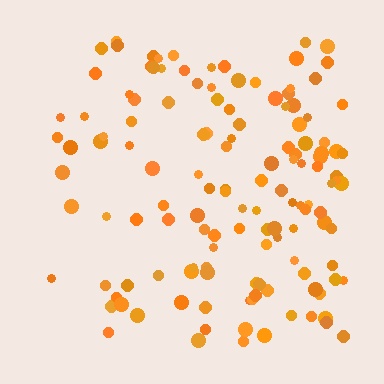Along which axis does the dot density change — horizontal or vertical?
Horizontal.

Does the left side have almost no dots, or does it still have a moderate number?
Still a moderate number, just noticeably fewer than the right.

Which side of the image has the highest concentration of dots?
The right.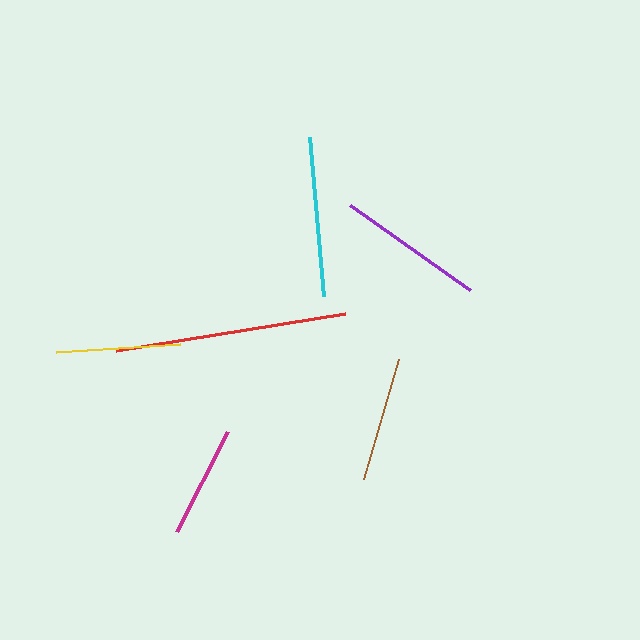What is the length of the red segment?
The red segment is approximately 233 pixels long.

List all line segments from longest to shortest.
From longest to shortest: red, cyan, purple, brown, yellow, magenta.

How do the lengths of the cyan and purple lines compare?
The cyan and purple lines are approximately the same length.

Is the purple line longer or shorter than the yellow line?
The purple line is longer than the yellow line.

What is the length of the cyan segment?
The cyan segment is approximately 160 pixels long.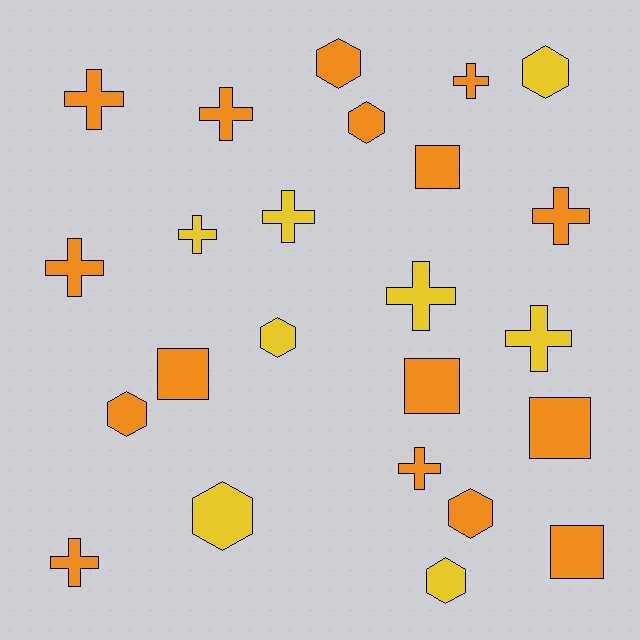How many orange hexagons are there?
There are 4 orange hexagons.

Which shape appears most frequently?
Cross, with 11 objects.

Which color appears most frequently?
Orange, with 16 objects.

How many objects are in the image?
There are 24 objects.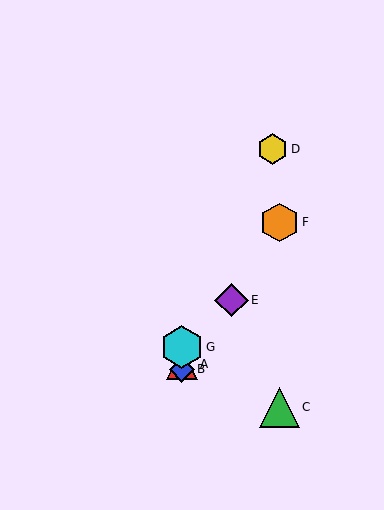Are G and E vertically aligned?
No, G is at x≈182 and E is at x≈232.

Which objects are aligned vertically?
Objects A, B, G are aligned vertically.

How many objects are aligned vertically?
3 objects (A, B, G) are aligned vertically.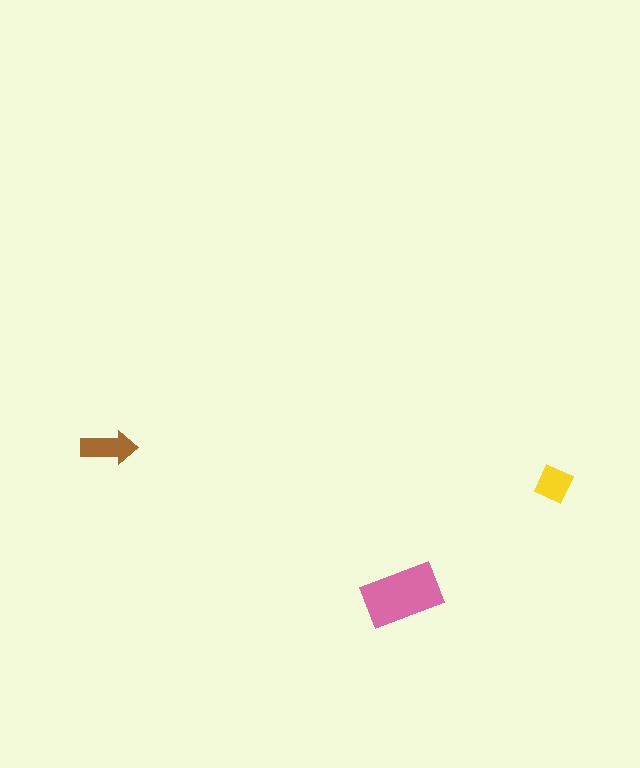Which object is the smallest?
The yellow diamond.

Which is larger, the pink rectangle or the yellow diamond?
The pink rectangle.